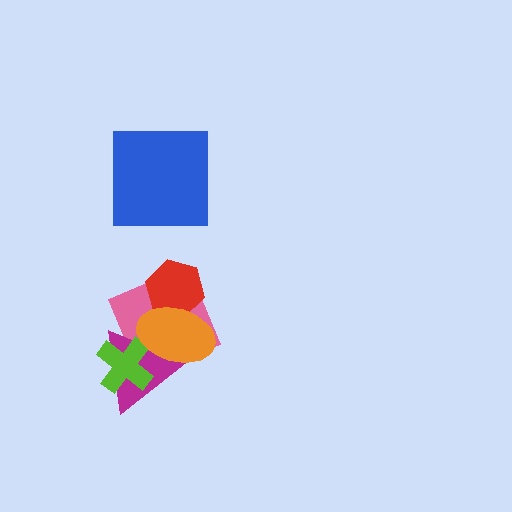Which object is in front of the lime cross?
The orange ellipse is in front of the lime cross.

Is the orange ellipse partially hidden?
No, no other shape covers it.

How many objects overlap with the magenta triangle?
3 objects overlap with the magenta triangle.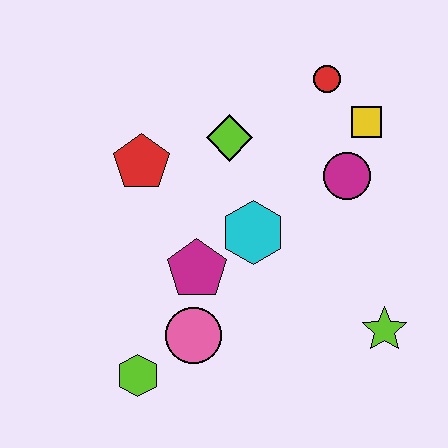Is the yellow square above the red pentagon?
Yes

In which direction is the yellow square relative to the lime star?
The yellow square is above the lime star.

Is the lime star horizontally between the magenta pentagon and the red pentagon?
No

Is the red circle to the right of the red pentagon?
Yes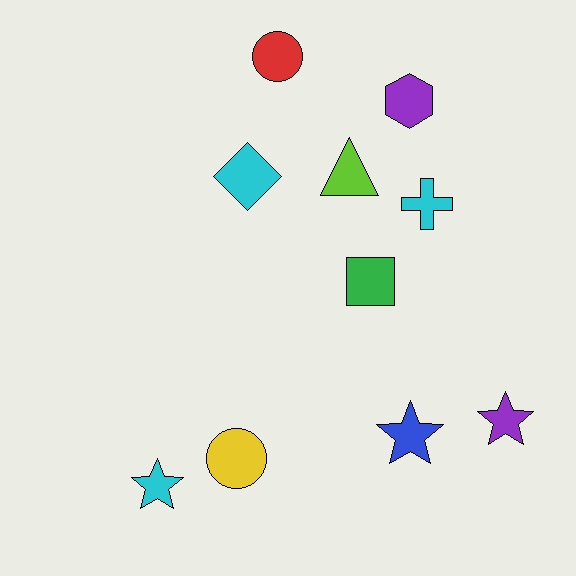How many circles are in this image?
There are 2 circles.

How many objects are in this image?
There are 10 objects.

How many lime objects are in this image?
There is 1 lime object.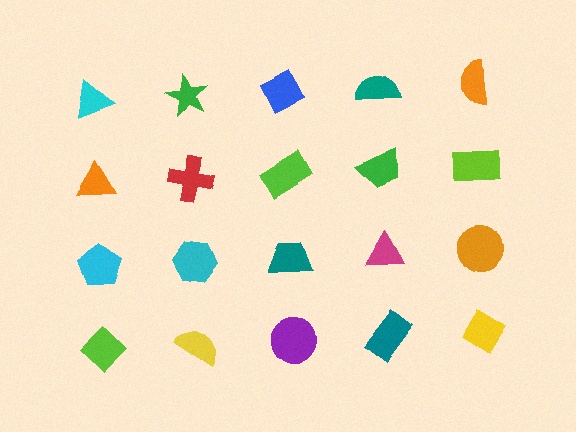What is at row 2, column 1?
An orange triangle.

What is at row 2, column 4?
A green trapezoid.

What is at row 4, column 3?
A purple circle.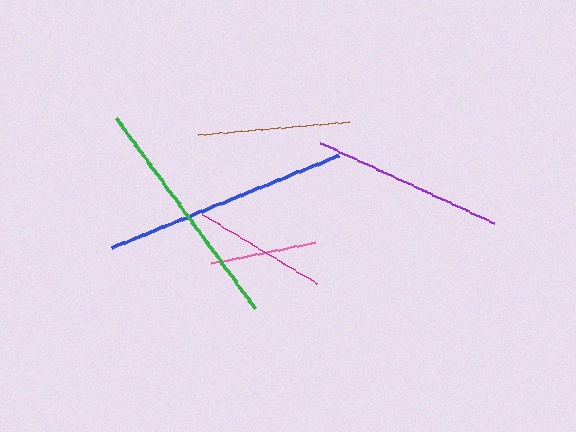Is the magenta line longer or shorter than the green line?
The green line is longer than the magenta line.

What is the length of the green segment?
The green segment is approximately 237 pixels long.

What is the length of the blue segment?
The blue segment is approximately 245 pixels long.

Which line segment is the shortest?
The pink line is the shortest at approximately 105 pixels.